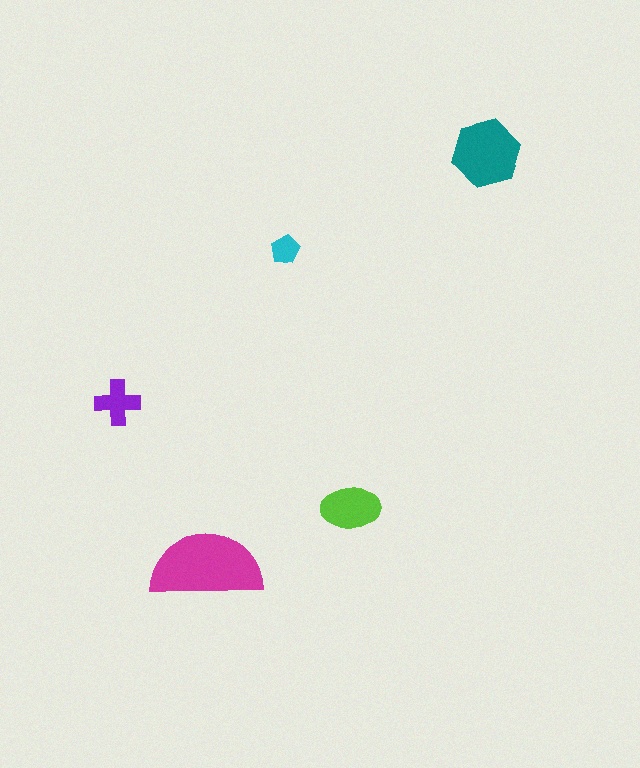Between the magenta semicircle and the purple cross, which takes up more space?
The magenta semicircle.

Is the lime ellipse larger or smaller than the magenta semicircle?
Smaller.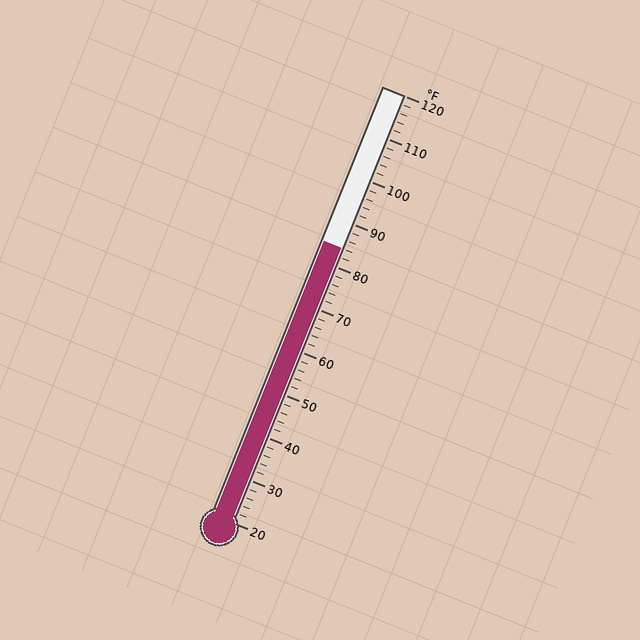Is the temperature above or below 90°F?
The temperature is below 90°F.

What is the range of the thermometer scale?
The thermometer scale ranges from 20°F to 120°F.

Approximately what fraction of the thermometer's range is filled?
The thermometer is filled to approximately 65% of its range.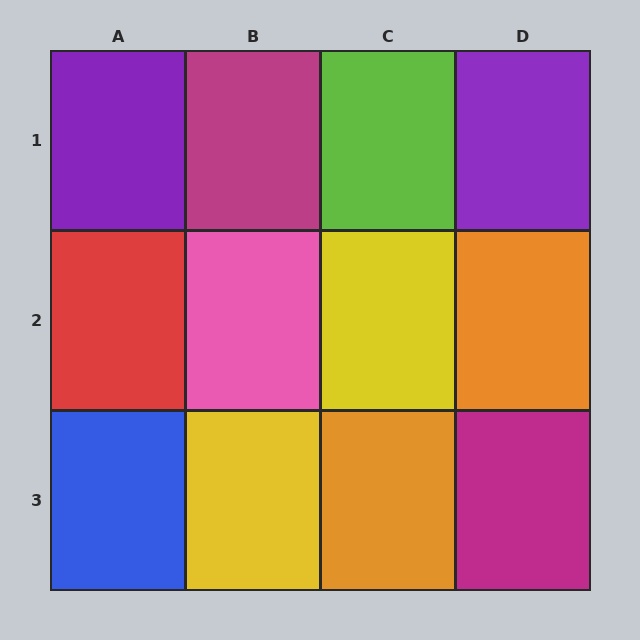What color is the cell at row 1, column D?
Purple.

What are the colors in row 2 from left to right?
Red, pink, yellow, orange.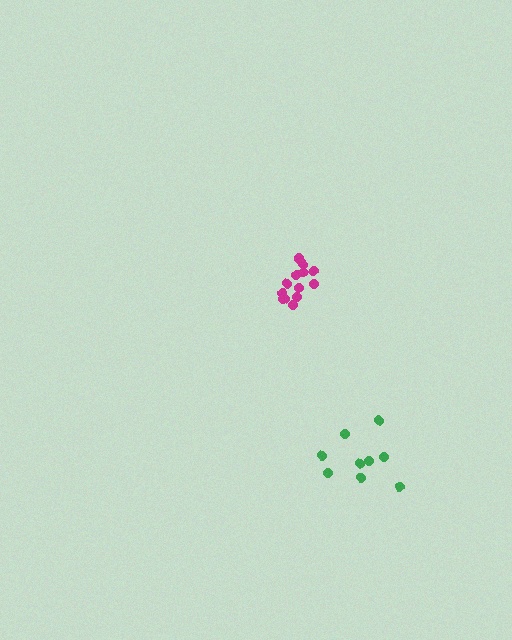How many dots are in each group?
Group 1: 13 dots, Group 2: 9 dots (22 total).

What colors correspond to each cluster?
The clusters are colored: magenta, green.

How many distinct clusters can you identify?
There are 2 distinct clusters.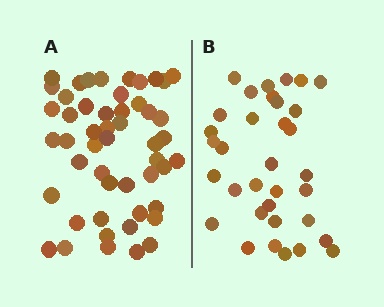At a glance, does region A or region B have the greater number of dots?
Region A (the left region) has more dots.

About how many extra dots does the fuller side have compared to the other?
Region A has approximately 15 more dots than region B.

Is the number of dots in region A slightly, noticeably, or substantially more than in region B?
Region A has substantially more. The ratio is roughly 1.5 to 1.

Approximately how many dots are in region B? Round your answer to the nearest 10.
About 30 dots. (The exact count is 34, which rounds to 30.)